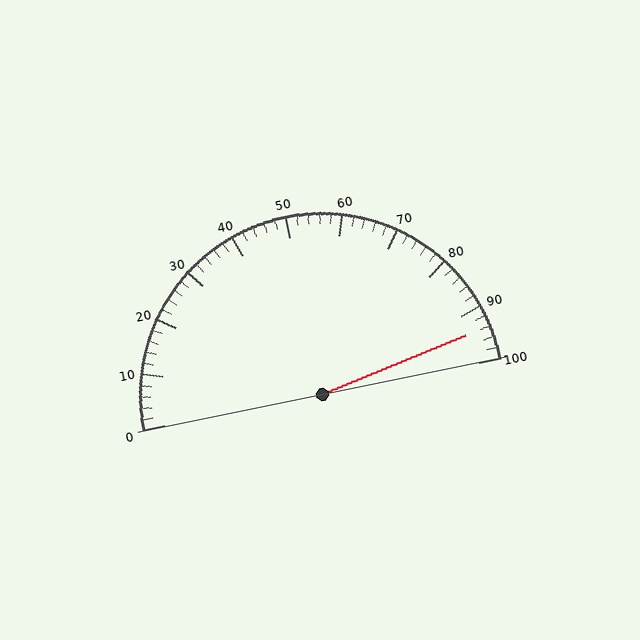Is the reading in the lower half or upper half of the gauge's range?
The reading is in the upper half of the range (0 to 100).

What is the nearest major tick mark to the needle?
The nearest major tick mark is 90.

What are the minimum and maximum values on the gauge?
The gauge ranges from 0 to 100.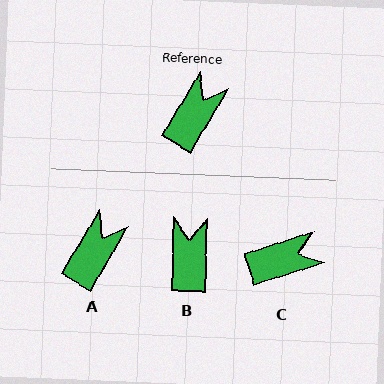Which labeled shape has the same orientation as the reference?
A.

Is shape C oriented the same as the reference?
No, it is off by about 41 degrees.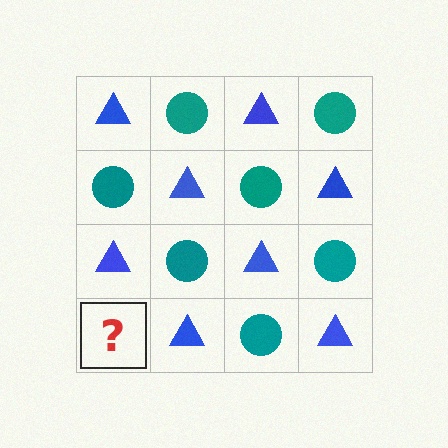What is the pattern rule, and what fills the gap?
The rule is that it alternates blue triangle and teal circle in a checkerboard pattern. The gap should be filled with a teal circle.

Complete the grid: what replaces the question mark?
The question mark should be replaced with a teal circle.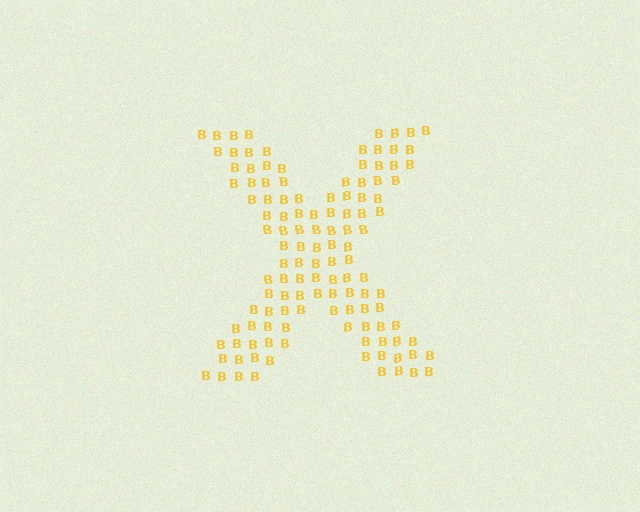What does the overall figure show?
The overall figure shows the letter X.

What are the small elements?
The small elements are letter B's.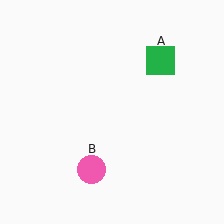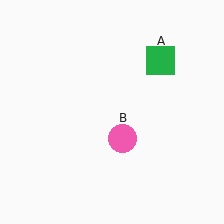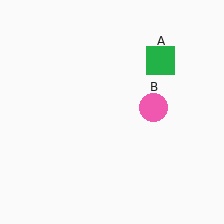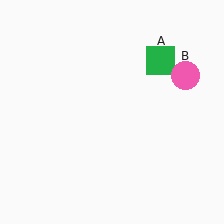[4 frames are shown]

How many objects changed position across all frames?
1 object changed position: pink circle (object B).